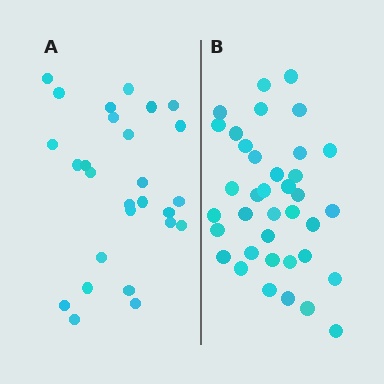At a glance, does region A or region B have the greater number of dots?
Region B (the right region) has more dots.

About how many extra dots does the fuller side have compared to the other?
Region B has roughly 10 or so more dots than region A.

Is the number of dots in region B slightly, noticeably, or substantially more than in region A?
Region B has noticeably more, but not dramatically so. The ratio is roughly 1.4 to 1.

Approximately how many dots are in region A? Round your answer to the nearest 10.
About 30 dots. (The exact count is 27, which rounds to 30.)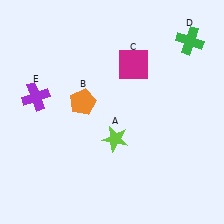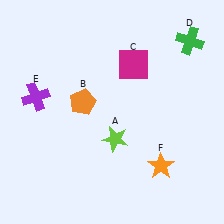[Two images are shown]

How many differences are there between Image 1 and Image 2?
There is 1 difference between the two images.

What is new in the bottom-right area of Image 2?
An orange star (F) was added in the bottom-right area of Image 2.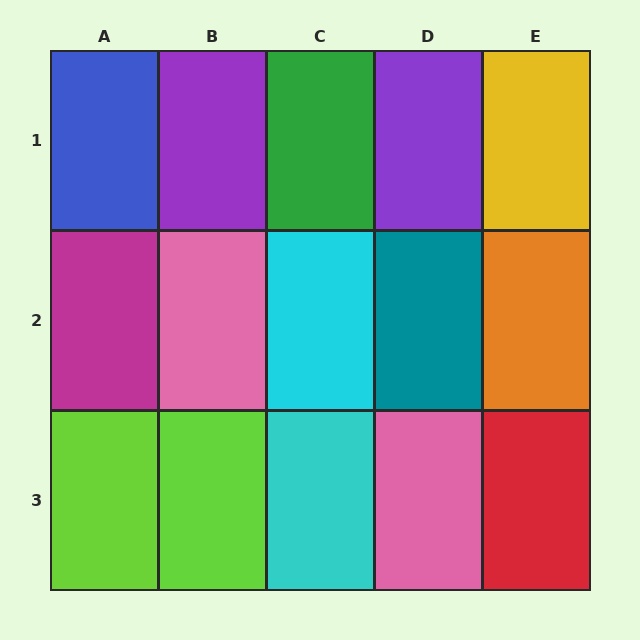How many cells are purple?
2 cells are purple.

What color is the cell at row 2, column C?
Cyan.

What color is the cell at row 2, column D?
Teal.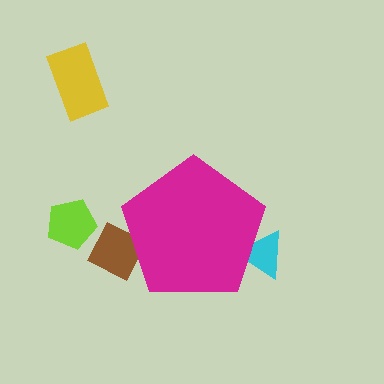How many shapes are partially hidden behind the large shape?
2 shapes are partially hidden.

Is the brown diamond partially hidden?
Yes, the brown diamond is partially hidden behind the magenta pentagon.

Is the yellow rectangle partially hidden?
No, the yellow rectangle is fully visible.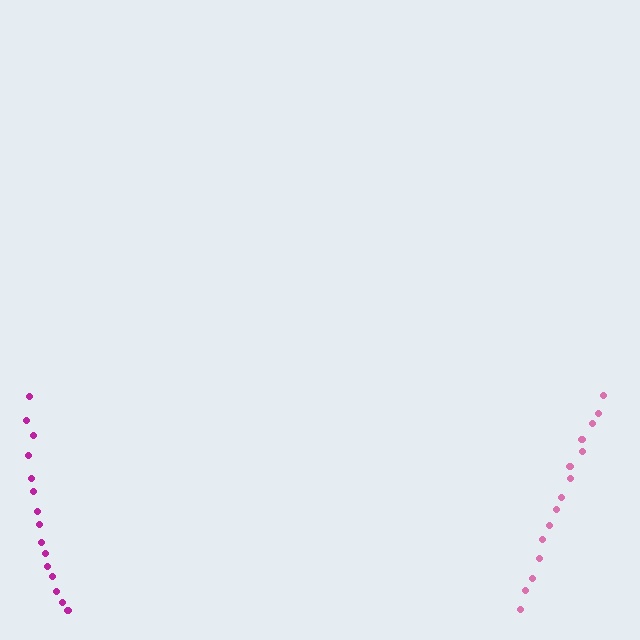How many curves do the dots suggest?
There are 2 distinct paths.